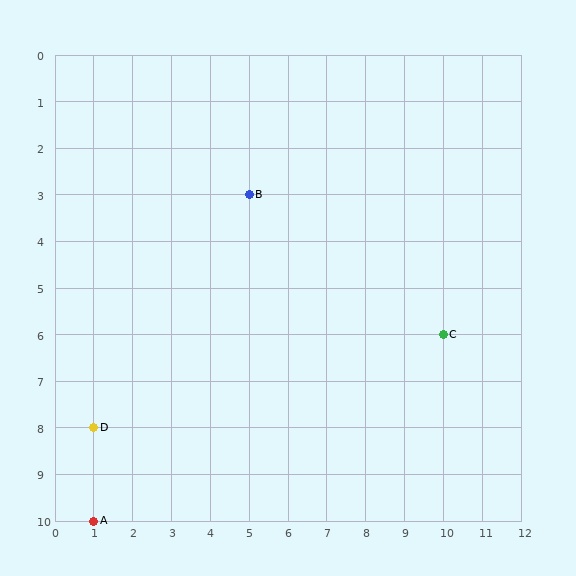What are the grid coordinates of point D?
Point D is at grid coordinates (1, 8).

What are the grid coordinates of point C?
Point C is at grid coordinates (10, 6).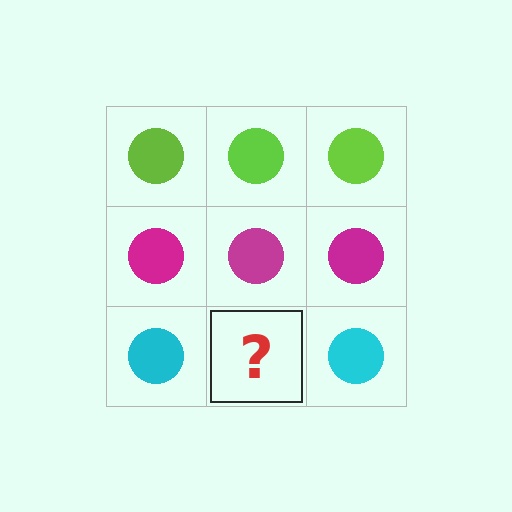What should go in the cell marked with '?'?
The missing cell should contain a cyan circle.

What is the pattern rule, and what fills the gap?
The rule is that each row has a consistent color. The gap should be filled with a cyan circle.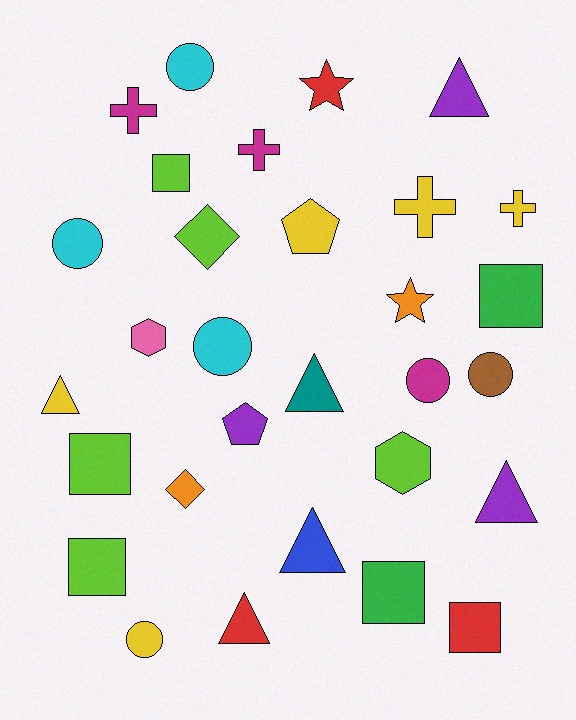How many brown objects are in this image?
There is 1 brown object.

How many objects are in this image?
There are 30 objects.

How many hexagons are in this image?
There are 2 hexagons.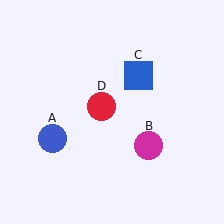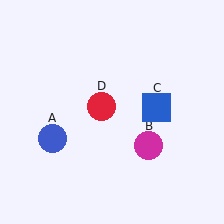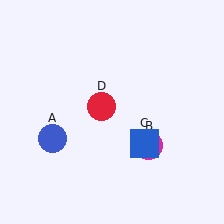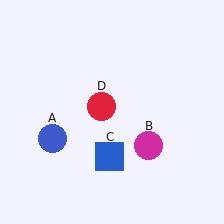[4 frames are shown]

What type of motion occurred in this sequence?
The blue square (object C) rotated clockwise around the center of the scene.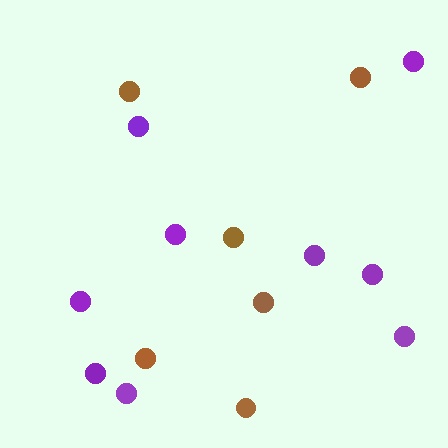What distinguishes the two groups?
There are 2 groups: one group of brown circles (6) and one group of purple circles (9).